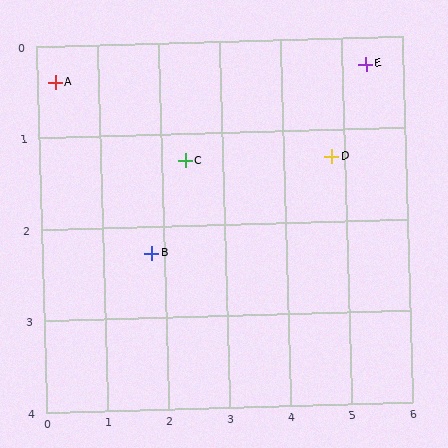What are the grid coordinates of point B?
Point B is at approximately (1.8, 2.3).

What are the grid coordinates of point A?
Point A is at approximately (0.3, 0.4).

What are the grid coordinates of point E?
Point E is at approximately (5.4, 0.3).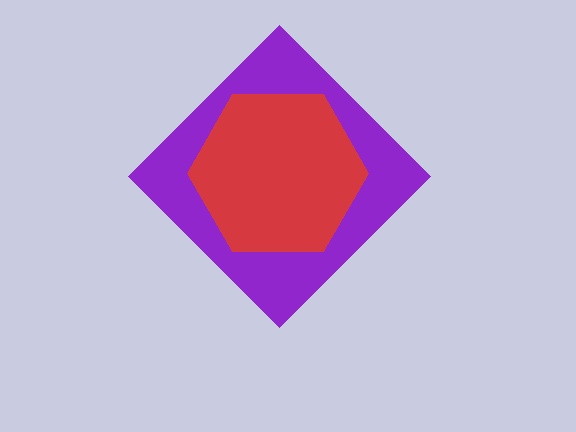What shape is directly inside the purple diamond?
The red hexagon.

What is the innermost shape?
The red hexagon.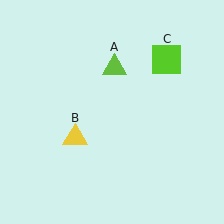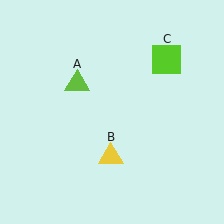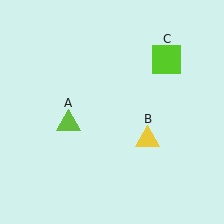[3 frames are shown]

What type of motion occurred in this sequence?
The lime triangle (object A), yellow triangle (object B) rotated counterclockwise around the center of the scene.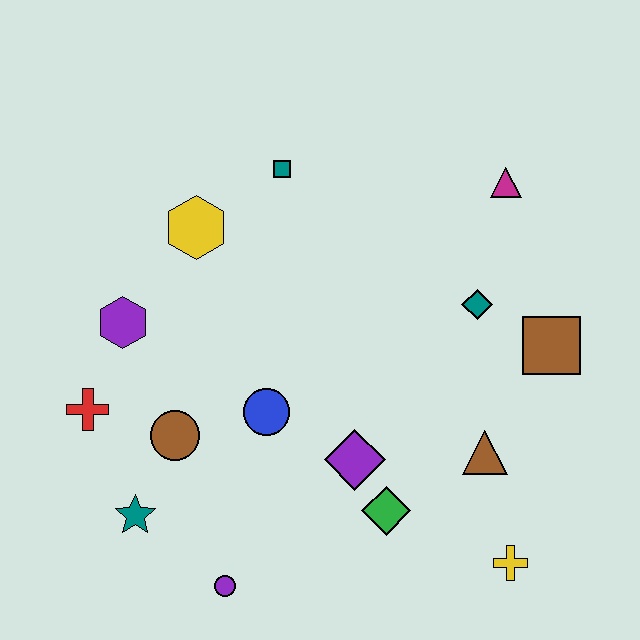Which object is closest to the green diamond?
The purple diamond is closest to the green diamond.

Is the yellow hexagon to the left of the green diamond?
Yes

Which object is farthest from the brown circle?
The magenta triangle is farthest from the brown circle.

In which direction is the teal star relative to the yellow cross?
The teal star is to the left of the yellow cross.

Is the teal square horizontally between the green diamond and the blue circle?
Yes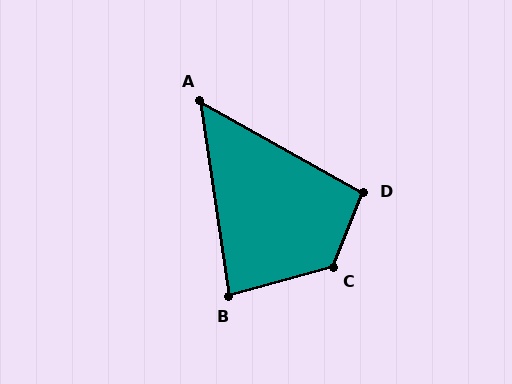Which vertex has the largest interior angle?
C, at approximately 128 degrees.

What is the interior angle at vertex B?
Approximately 83 degrees (acute).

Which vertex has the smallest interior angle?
A, at approximately 52 degrees.